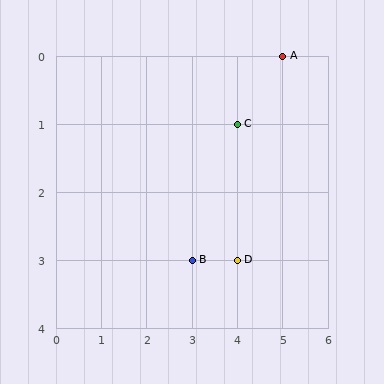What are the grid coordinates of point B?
Point B is at grid coordinates (3, 3).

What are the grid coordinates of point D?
Point D is at grid coordinates (4, 3).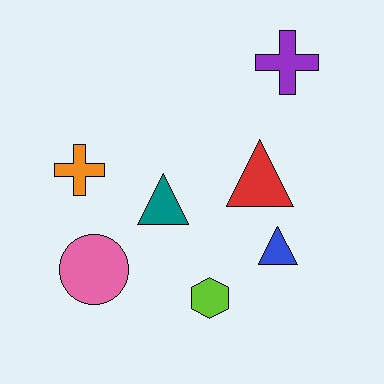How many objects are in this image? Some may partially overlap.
There are 7 objects.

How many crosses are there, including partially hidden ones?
There are 2 crosses.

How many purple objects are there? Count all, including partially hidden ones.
There is 1 purple object.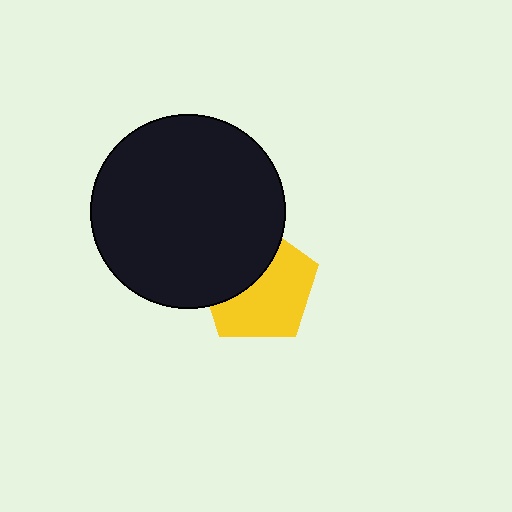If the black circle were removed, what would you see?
You would see the complete yellow pentagon.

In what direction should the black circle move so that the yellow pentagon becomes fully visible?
The black circle should move toward the upper-left. That is the shortest direction to clear the overlap and leave the yellow pentagon fully visible.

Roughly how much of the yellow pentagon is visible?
About half of it is visible (roughly 60%).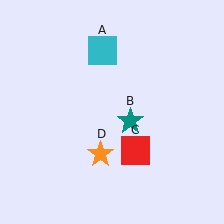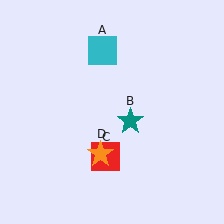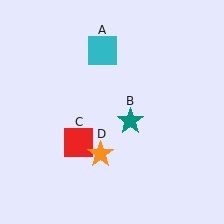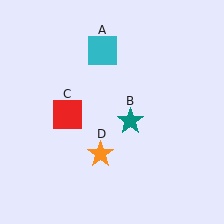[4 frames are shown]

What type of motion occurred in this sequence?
The red square (object C) rotated clockwise around the center of the scene.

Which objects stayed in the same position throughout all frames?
Cyan square (object A) and teal star (object B) and orange star (object D) remained stationary.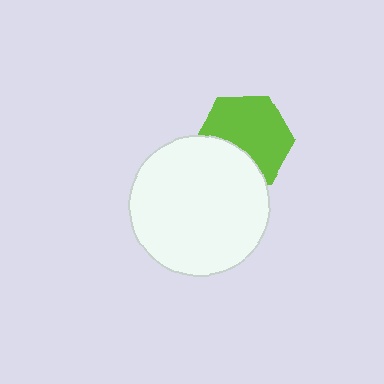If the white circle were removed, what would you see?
You would see the complete lime hexagon.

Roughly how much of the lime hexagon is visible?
Most of it is visible (roughly 67%).